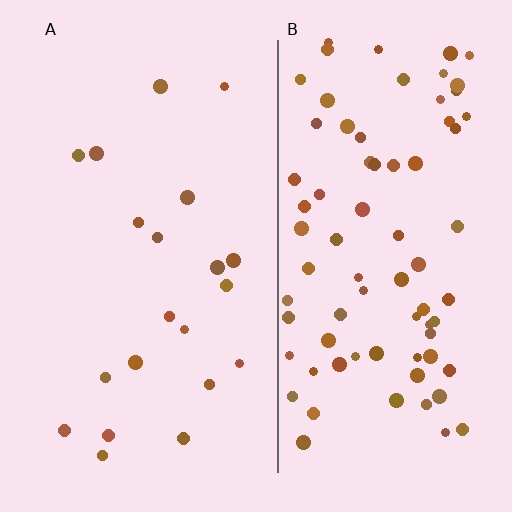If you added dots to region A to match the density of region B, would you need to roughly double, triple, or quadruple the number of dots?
Approximately quadruple.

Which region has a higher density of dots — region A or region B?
B (the right).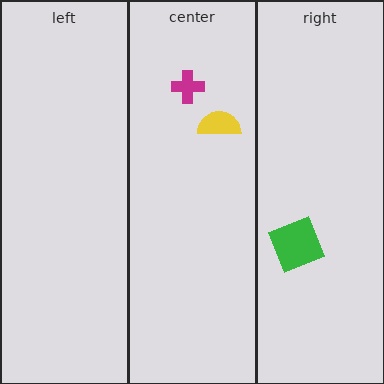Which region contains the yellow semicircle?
The center region.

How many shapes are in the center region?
2.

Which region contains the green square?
The right region.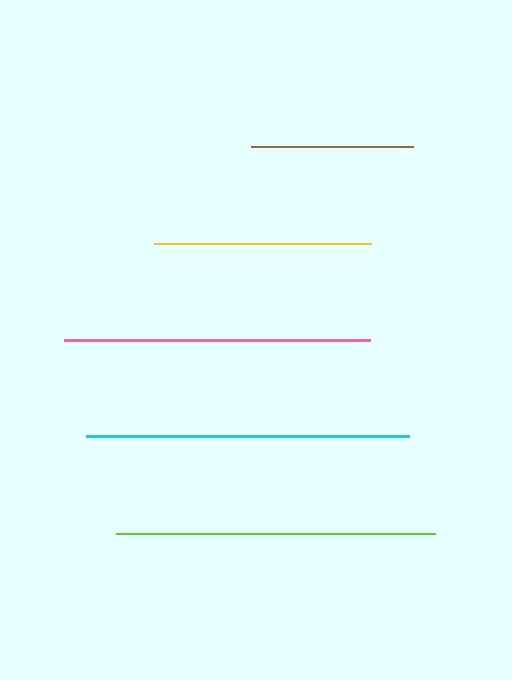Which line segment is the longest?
The cyan line is the longest at approximately 324 pixels.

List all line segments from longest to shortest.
From longest to shortest: cyan, lime, pink, yellow, brown.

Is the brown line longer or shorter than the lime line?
The lime line is longer than the brown line.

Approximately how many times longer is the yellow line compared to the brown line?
The yellow line is approximately 1.3 times the length of the brown line.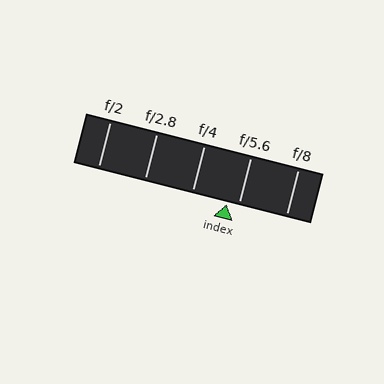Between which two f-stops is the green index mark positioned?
The index mark is between f/4 and f/5.6.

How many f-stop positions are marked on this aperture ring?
There are 5 f-stop positions marked.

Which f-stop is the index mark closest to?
The index mark is closest to f/5.6.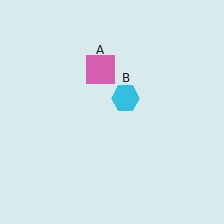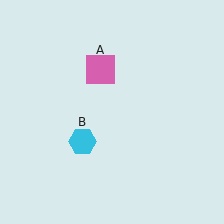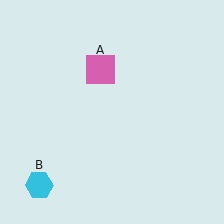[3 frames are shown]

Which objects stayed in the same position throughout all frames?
Pink square (object A) remained stationary.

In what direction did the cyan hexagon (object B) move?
The cyan hexagon (object B) moved down and to the left.